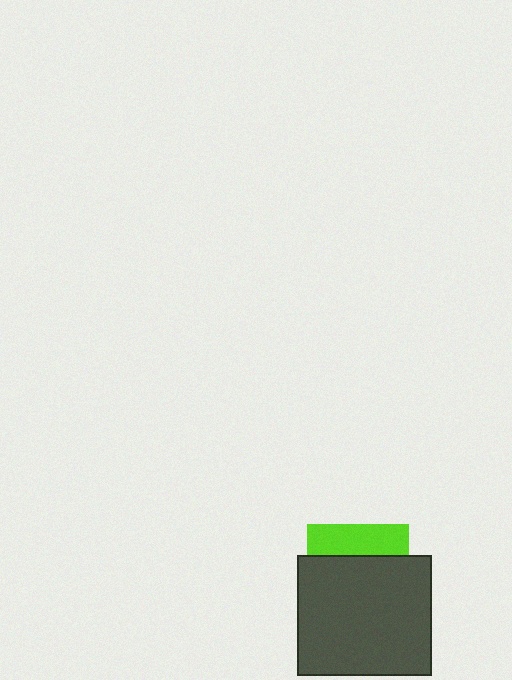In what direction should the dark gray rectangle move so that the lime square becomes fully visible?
The dark gray rectangle should move down. That is the shortest direction to clear the overlap and leave the lime square fully visible.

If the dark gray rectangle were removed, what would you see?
You would see the complete lime square.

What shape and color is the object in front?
The object in front is a dark gray rectangle.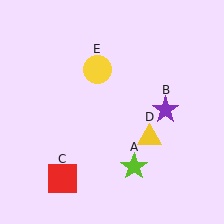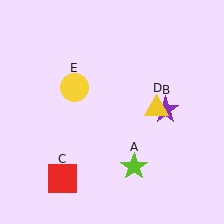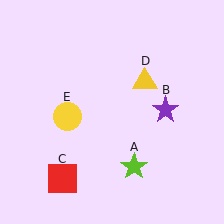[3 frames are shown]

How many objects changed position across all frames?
2 objects changed position: yellow triangle (object D), yellow circle (object E).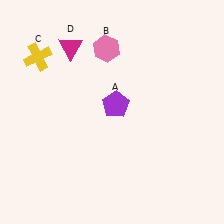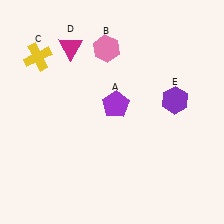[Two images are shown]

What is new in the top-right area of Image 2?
A purple hexagon (E) was added in the top-right area of Image 2.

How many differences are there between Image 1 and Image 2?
There is 1 difference between the two images.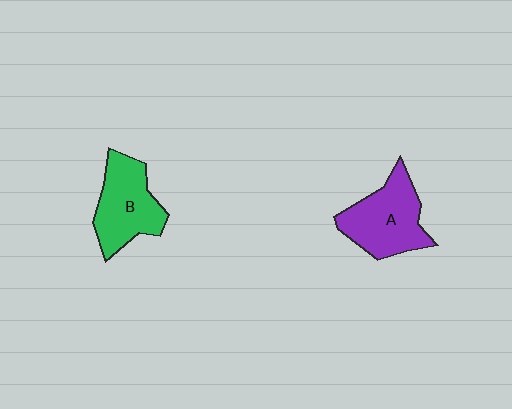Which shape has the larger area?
Shape A (purple).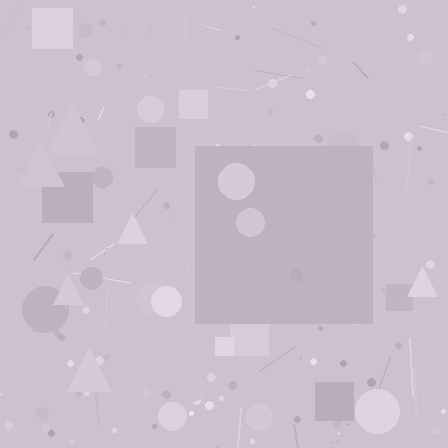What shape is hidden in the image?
A square is hidden in the image.